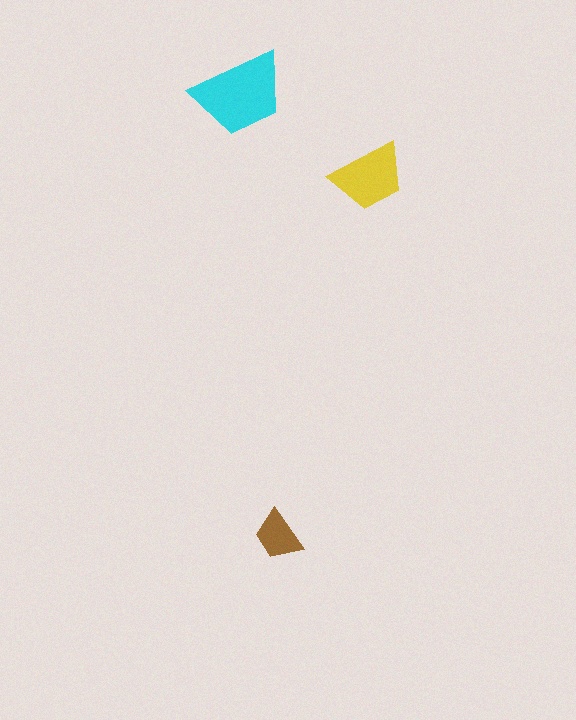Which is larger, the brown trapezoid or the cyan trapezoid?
The cyan one.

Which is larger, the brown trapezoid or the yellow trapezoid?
The yellow one.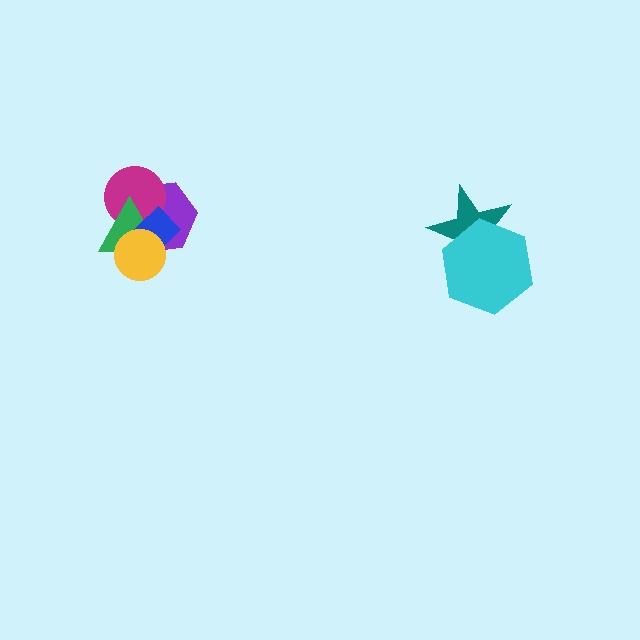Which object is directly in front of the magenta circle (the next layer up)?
The green triangle is directly in front of the magenta circle.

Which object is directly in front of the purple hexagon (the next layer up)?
The magenta circle is directly in front of the purple hexagon.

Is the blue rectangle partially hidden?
Yes, it is partially covered by another shape.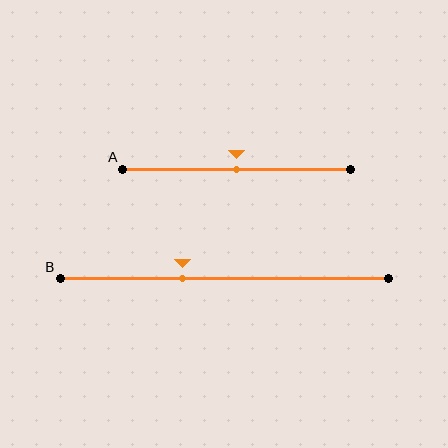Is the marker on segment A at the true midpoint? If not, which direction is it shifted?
Yes, the marker on segment A is at the true midpoint.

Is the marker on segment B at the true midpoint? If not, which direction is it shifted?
No, the marker on segment B is shifted to the left by about 13% of the segment length.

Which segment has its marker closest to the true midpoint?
Segment A has its marker closest to the true midpoint.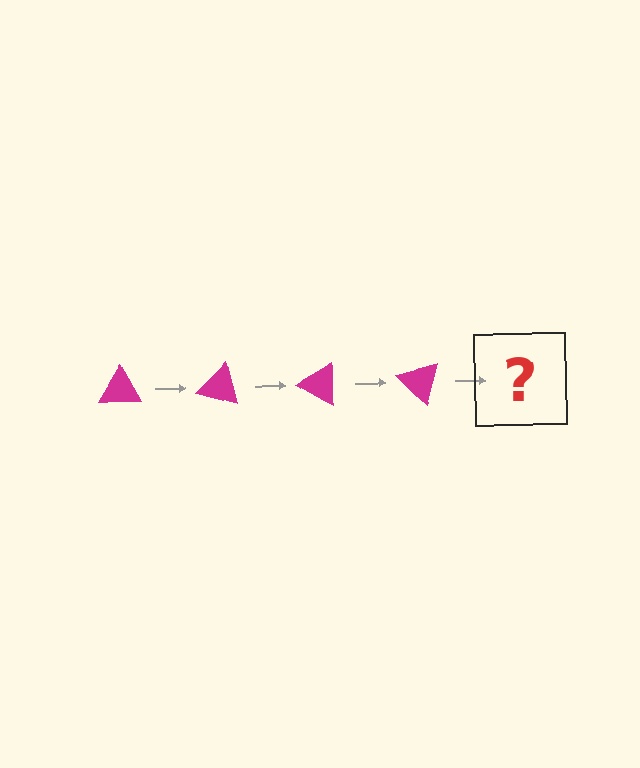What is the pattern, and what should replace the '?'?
The pattern is that the triangle rotates 15 degrees each step. The '?' should be a magenta triangle rotated 60 degrees.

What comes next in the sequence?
The next element should be a magenta triangle rotated 60 degrees.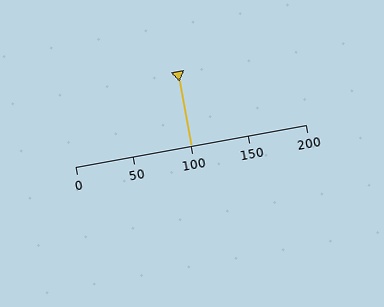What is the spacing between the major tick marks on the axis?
The major ticks are spaced 50 apart.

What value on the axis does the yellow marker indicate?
The marker indicates approximately 100.